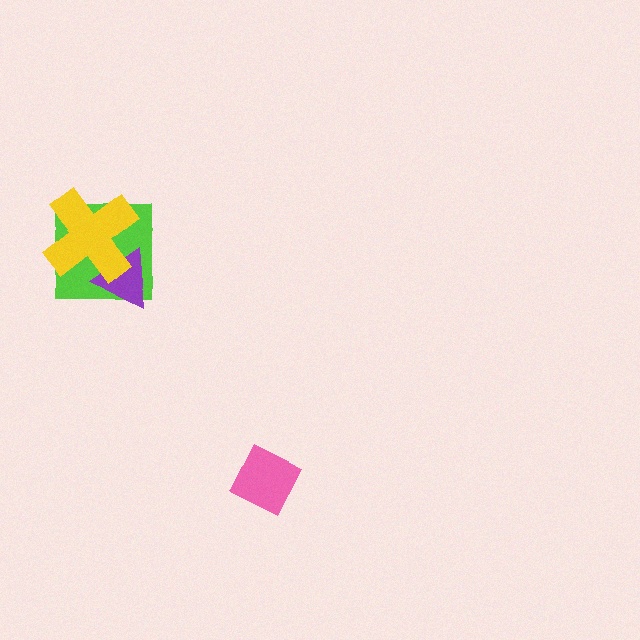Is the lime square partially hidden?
Yes, it is partially covered by another shape.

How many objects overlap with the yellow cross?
2 objects overlap with the yellow cross.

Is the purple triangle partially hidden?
Yes, it is partially covered by another shape.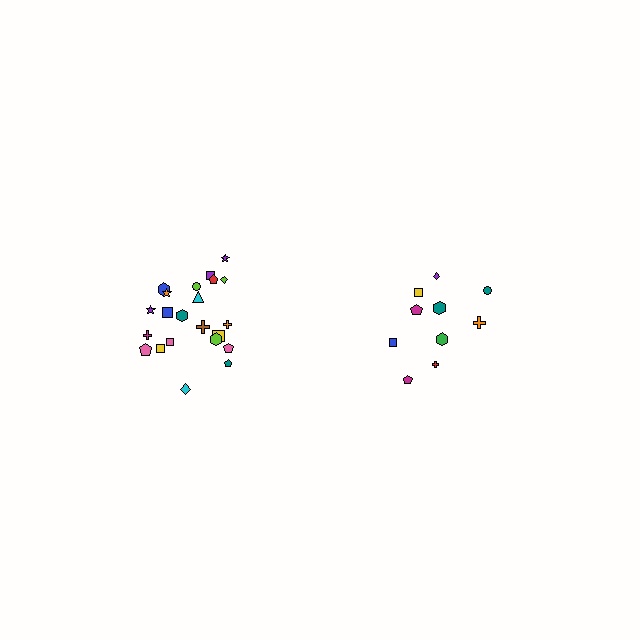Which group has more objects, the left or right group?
The left group.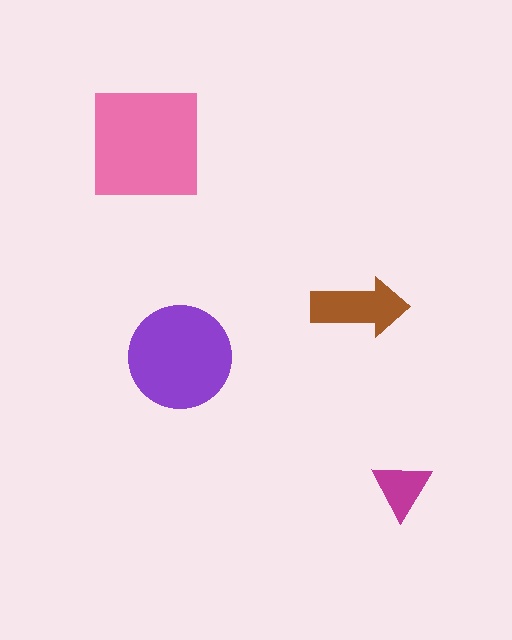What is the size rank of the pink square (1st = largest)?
1st.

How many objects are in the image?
There are 4 objects in the image.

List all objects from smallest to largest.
The magenta triangle, the brown arrow, the purple circle, the pink square.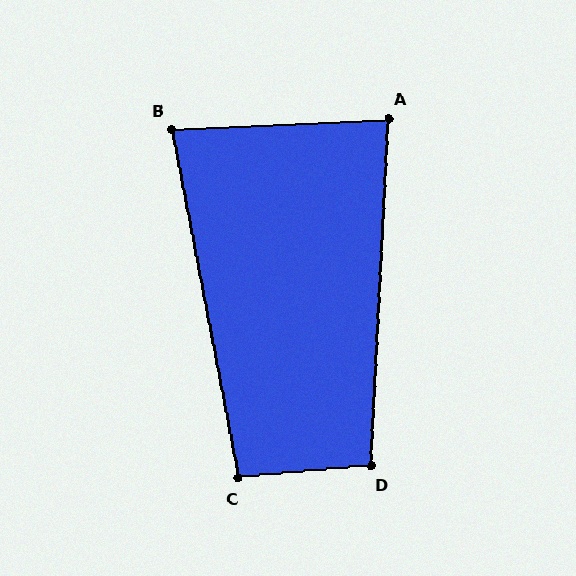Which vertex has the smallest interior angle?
B, at approximately 82 degrees.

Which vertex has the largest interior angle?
D, at approximately 98 degrees.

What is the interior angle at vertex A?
Approximately 84 degrees (acute).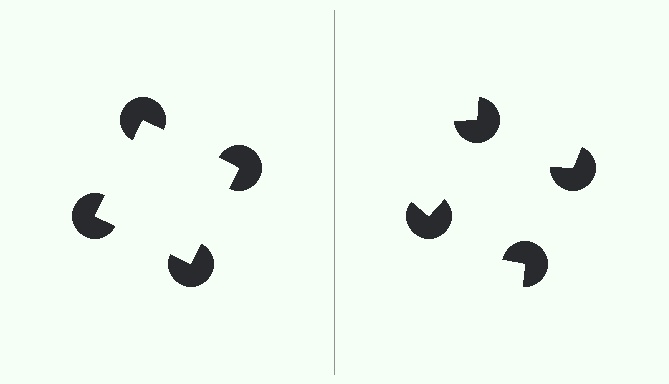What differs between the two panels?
The pac-man discs are positioned identically on both sides; only the wedge orientations differ. On the left they align to a square; on the right they are misaligned.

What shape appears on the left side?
An illusory square.